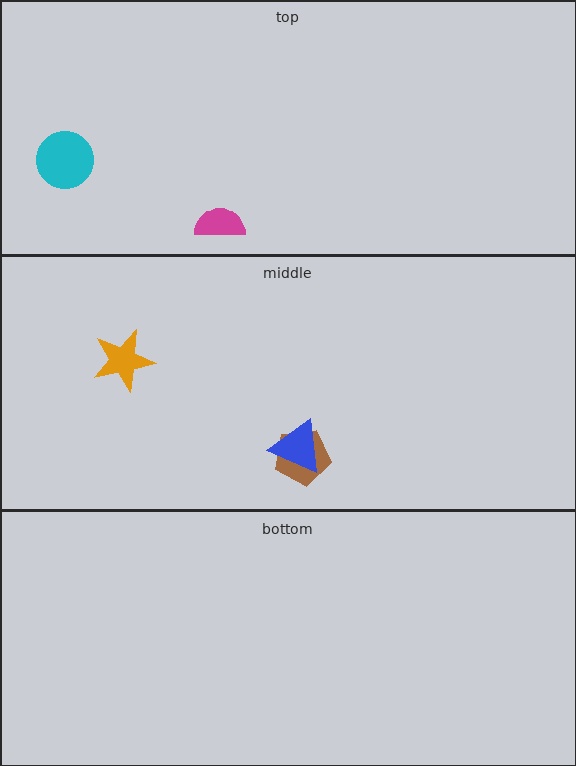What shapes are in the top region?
The magenta semicircle, the cyan circle.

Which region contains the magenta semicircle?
The top region.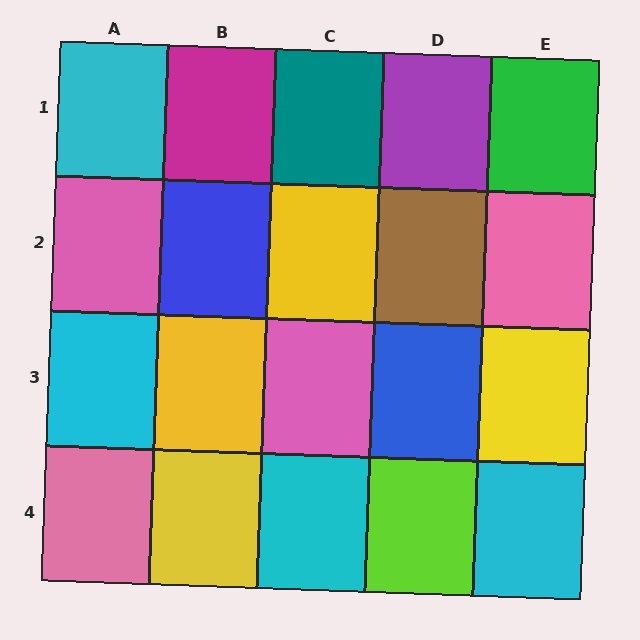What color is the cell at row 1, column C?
Teal.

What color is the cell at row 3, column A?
Cyan.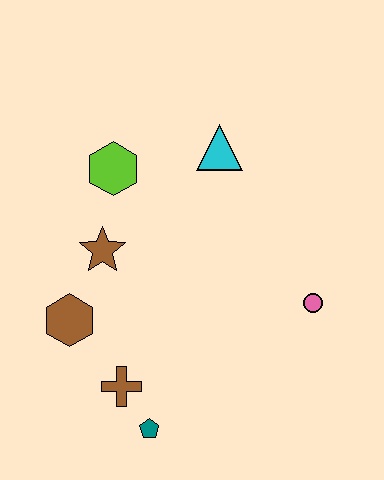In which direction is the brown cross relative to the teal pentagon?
The brown cross is above the teal pentagon.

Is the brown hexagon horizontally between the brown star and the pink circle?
No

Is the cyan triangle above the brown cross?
Yes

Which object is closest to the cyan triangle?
The lime hexagon is closest to the cyan triangle.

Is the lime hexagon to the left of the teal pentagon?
Yes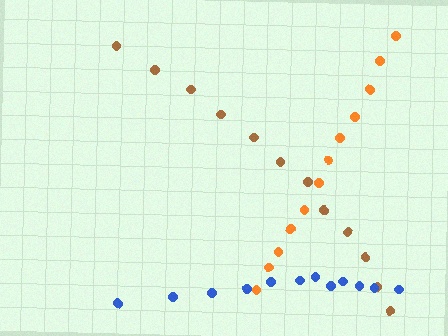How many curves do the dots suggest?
There are 3 distinct paths.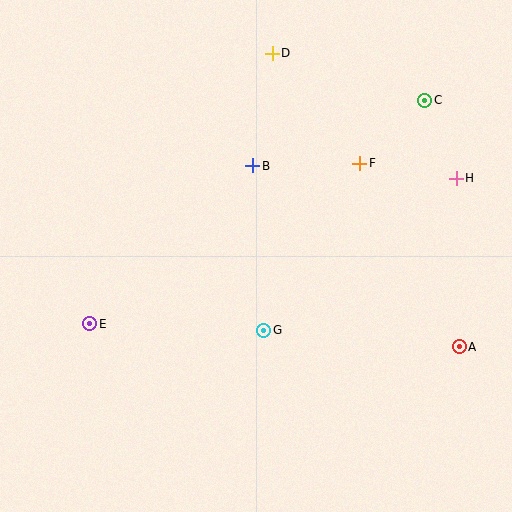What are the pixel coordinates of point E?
Point E is at (90, 324).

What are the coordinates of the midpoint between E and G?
The midpoint between E and G is at (177, 327).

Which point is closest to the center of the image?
Point G at (264, 330) is closest to the center.